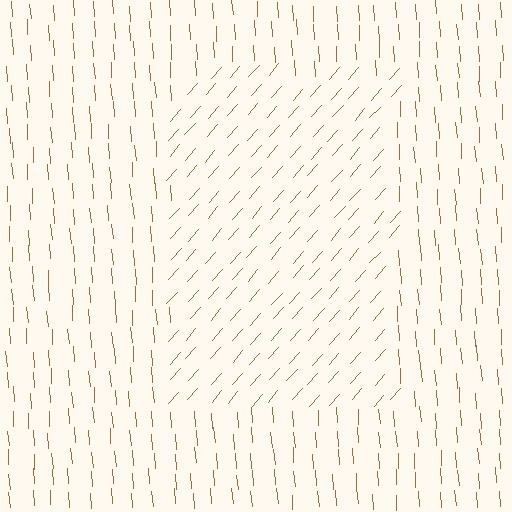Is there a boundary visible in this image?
Yes, there is a texture boundary formed by a change in line orientation.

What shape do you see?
I see a rectangle.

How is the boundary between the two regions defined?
The boundary is defined purely by a change in line orientation (approximately 45 degrees difference). All lines are the same color and thickness.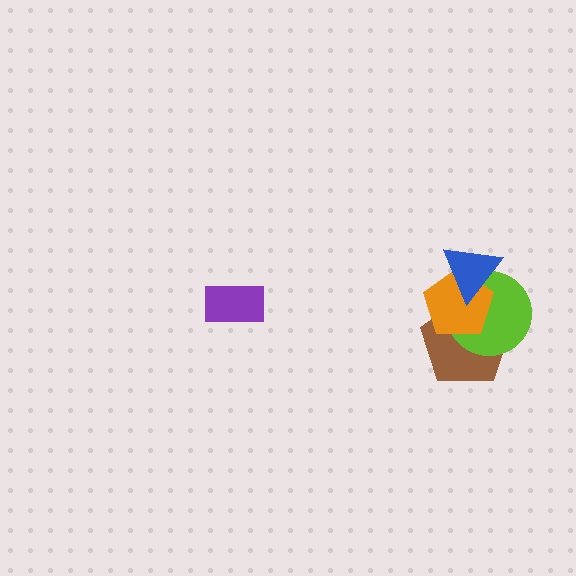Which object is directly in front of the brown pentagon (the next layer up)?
The lime circle is directly in front of the brown pentagon.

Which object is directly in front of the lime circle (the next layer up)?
The orange pentagon is directly in front of the lime circle.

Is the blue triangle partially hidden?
No, no other shape covers it.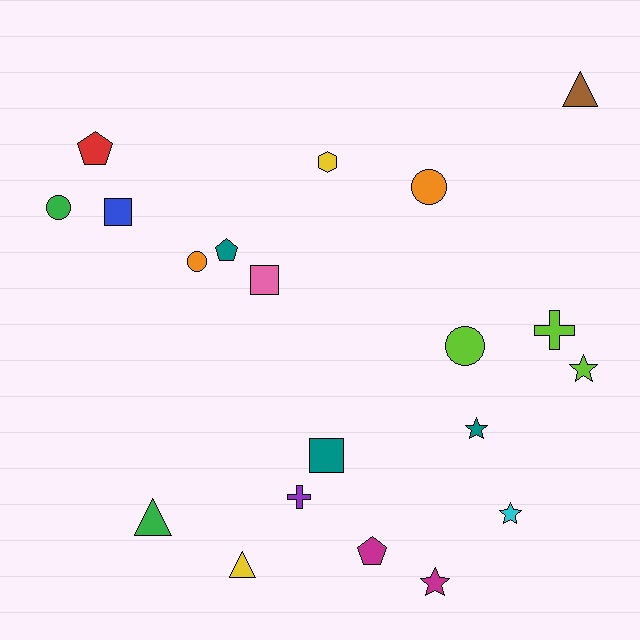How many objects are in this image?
There are 20 objects.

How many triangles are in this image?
There are 3 triangles.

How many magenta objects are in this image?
There are 2 magenta objects.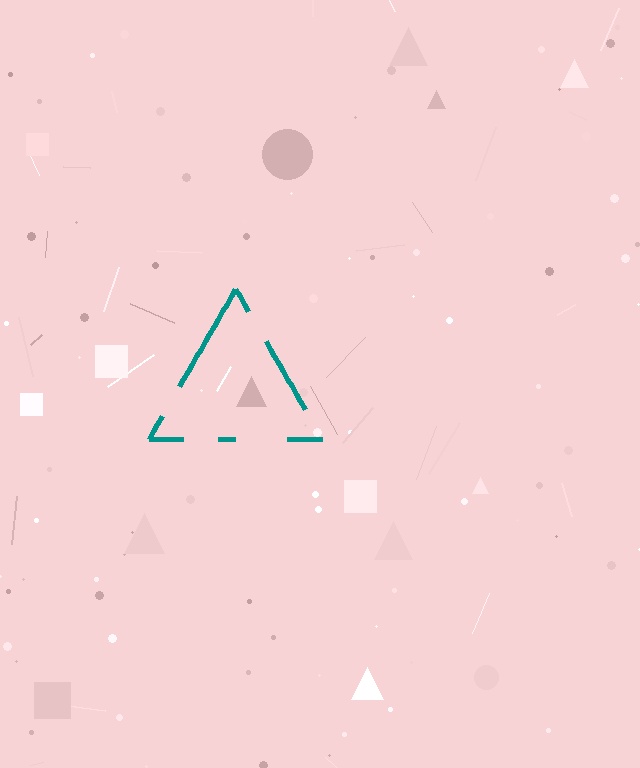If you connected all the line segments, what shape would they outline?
They would outline a triangle.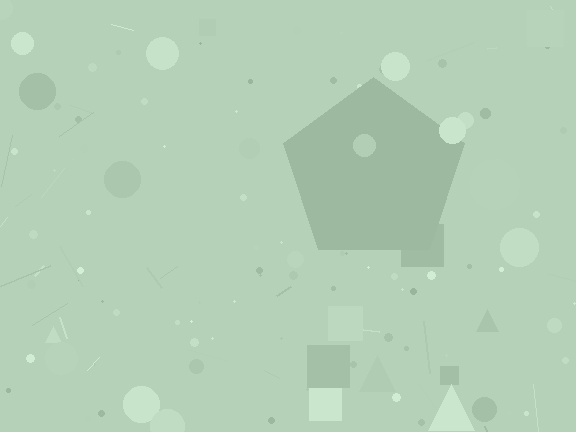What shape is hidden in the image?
A pentagon is hidden in the image.